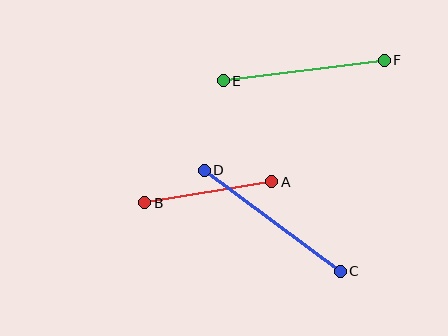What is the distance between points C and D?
The distance is approximately 169 pixels.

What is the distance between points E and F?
The distance is approximately 162 pixels.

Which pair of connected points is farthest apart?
Points C and D are farthest apart.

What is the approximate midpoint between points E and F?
The midpoint is at approximately (304, 71) pixels.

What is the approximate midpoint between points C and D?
The midpoint is at approximately (272, 221) pixels.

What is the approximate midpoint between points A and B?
The midpoint is at approximately (208, 192) pixels.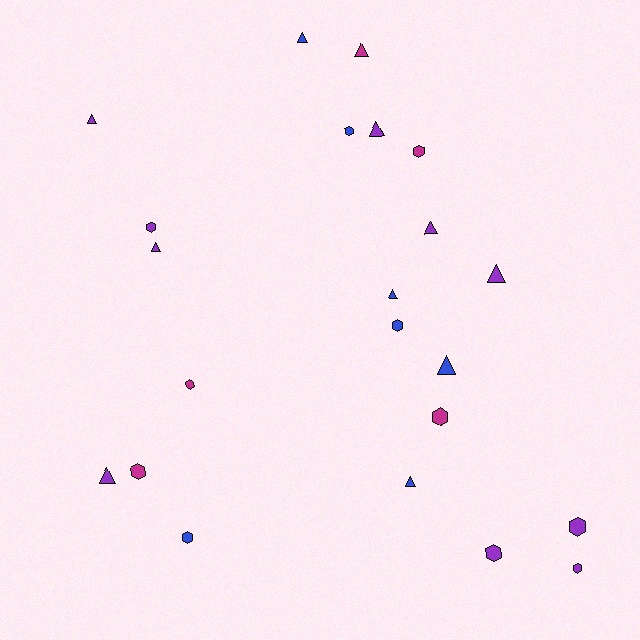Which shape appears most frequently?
Triangle, with 11 objects.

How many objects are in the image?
There are 22 objects.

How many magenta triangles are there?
There is 1 magenta triangle.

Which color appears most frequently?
Purple, with 10 objects.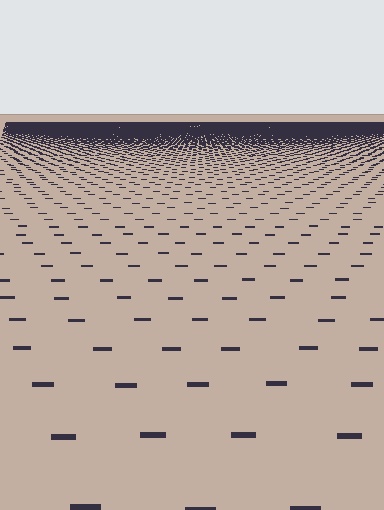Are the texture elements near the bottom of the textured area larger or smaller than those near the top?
Larger. Near the bottom, elements are closer to the viewer and appear at a bigger on-screen size.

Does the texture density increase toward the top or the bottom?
Density increases toward the top.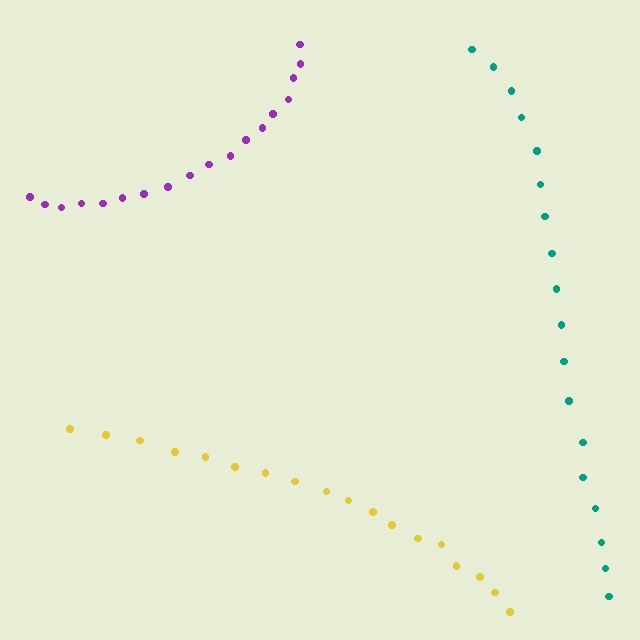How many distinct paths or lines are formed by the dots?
There are 3 distinct paths.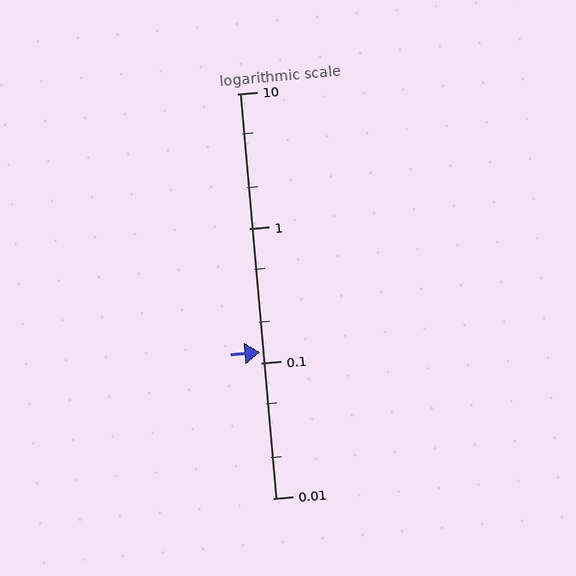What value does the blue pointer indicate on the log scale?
The pointer indicates approximately 0.12.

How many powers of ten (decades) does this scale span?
The scale spans 3 decades, from 0.01 to 10.